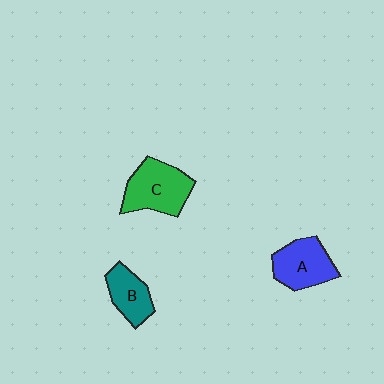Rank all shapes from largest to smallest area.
From largest to smallest: C (green), A (blue), B (teal).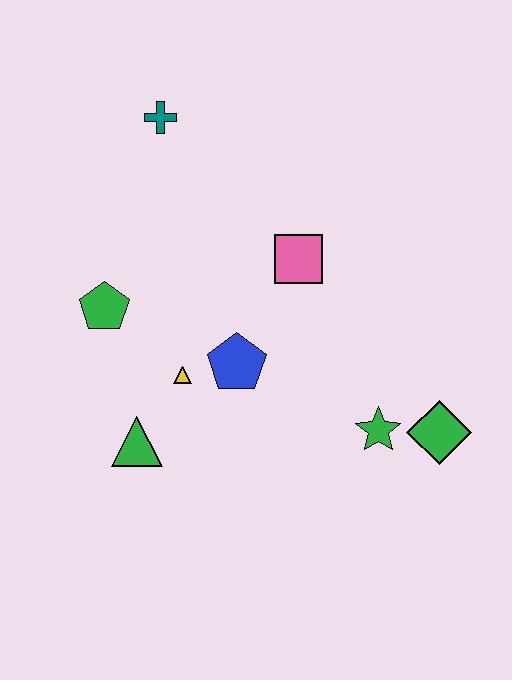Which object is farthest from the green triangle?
The teal cross is farthest from the green triangle.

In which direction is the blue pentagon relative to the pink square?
The blue pentagon is below the pink square.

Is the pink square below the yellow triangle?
No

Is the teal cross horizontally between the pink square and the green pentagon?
Yes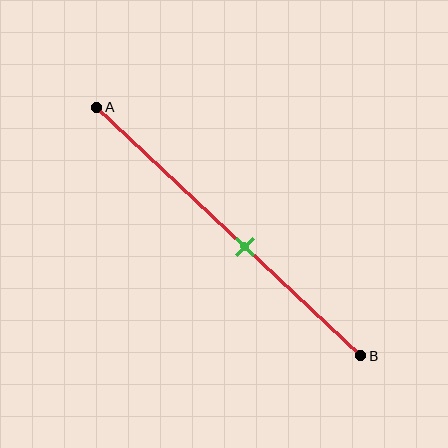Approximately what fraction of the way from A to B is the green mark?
The green mark is approximately 55% of the way from A to B.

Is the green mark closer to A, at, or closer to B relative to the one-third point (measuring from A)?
The green mark is closer to point B than the one-third point of segment AB.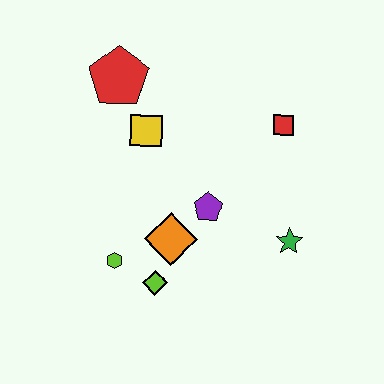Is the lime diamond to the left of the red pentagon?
No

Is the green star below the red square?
Yes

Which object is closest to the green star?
The purple pentagon is closest to the green star.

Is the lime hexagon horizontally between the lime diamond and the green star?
No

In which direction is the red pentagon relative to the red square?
The red pentagon is to the left of the red square.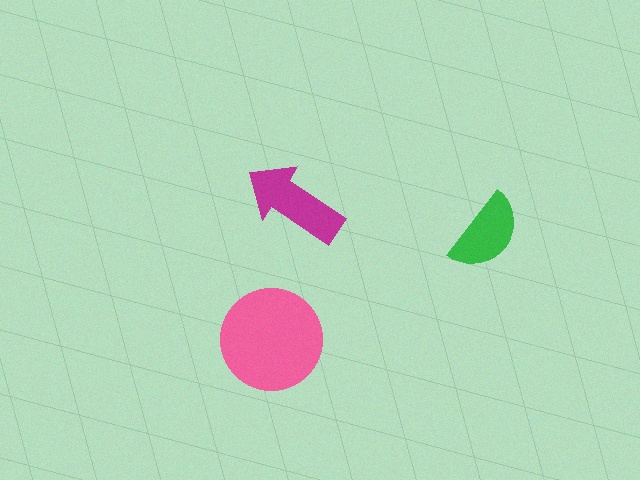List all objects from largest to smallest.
The pink circle, the magenta arrow, the green semicircle.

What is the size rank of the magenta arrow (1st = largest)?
2nd.